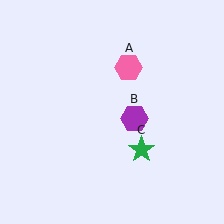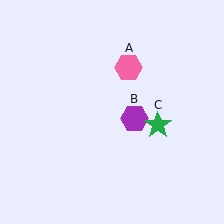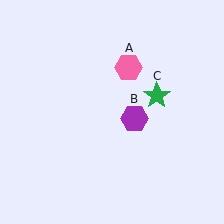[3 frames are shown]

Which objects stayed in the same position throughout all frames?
Pink hexagon (object A) and purple hexagon (object B) remained stationary.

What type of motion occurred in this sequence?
The green star (object C) rotated counterclockwise around the center of the scene.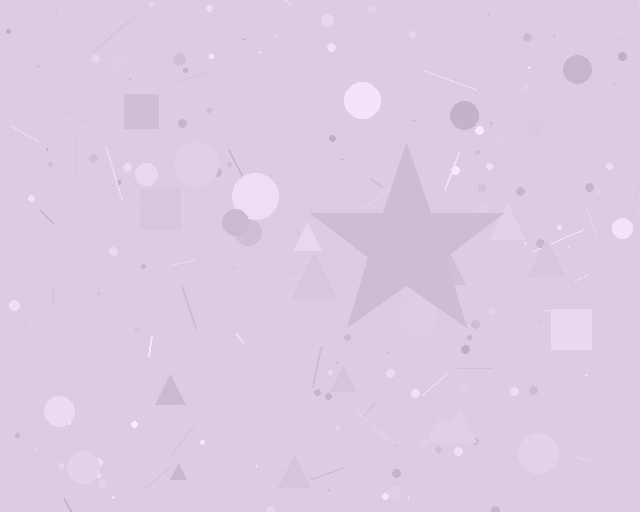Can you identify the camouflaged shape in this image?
The camouflaged shape is a star.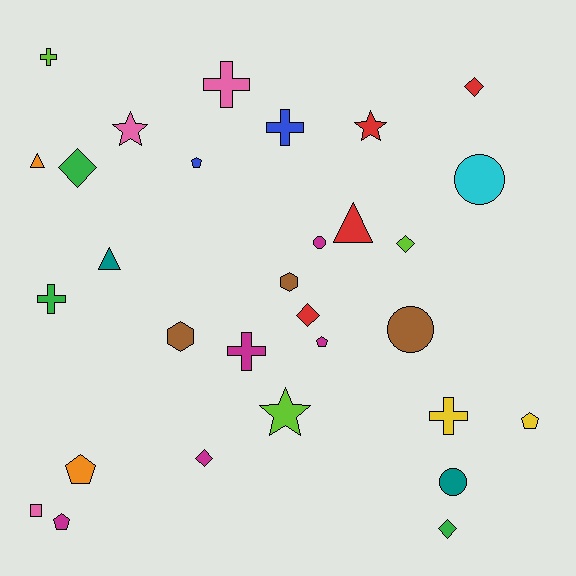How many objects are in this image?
There are 30 objects.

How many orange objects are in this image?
There are 2 orange objects.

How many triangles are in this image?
There are 3 triangles.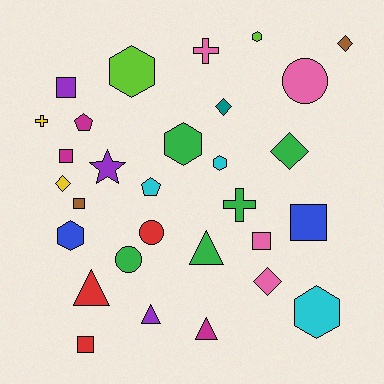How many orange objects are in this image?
There are no orange objects.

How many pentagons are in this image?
There are 2 pentagons.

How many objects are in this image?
There are 30 objects.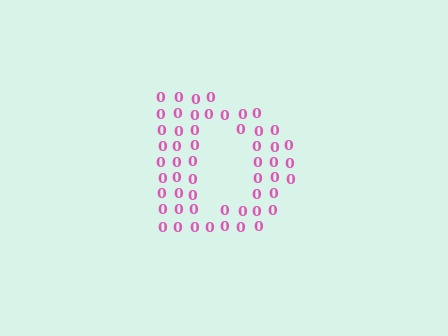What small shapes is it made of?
It is made of small digit 0's.